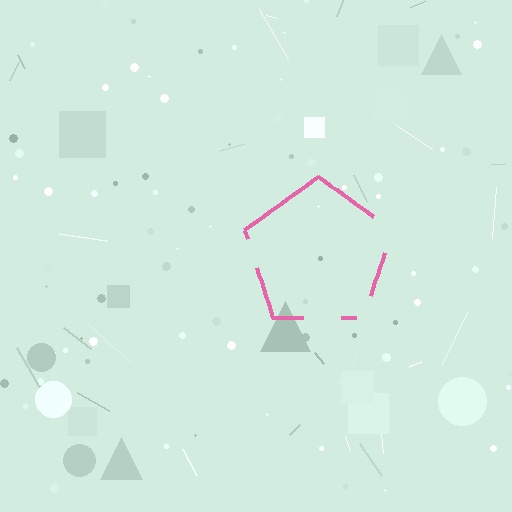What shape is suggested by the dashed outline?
The dashed outline suggests a pentagon.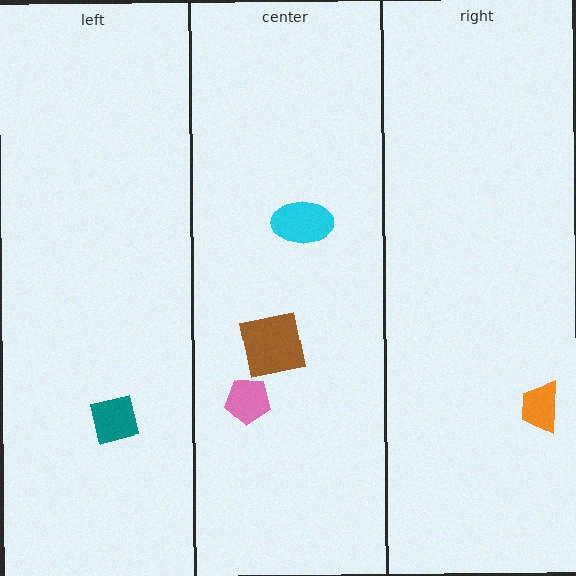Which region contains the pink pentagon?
The center region.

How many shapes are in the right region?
1.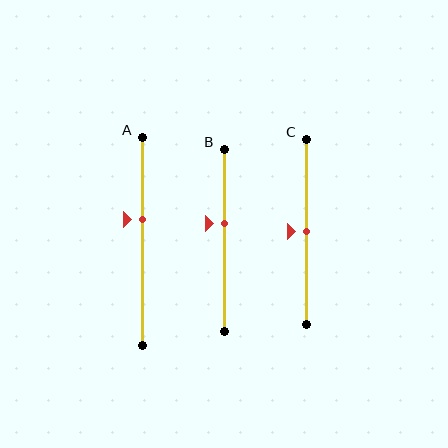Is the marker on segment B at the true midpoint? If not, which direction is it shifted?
No, the marker on segment B is shifted upward by about 9% of the segment length.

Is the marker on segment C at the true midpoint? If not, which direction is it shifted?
Yes, the marker on segment C is at the true midpoint.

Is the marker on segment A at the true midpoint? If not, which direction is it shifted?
No, the marker on segment A is shifted upward by about 11% of the segment length.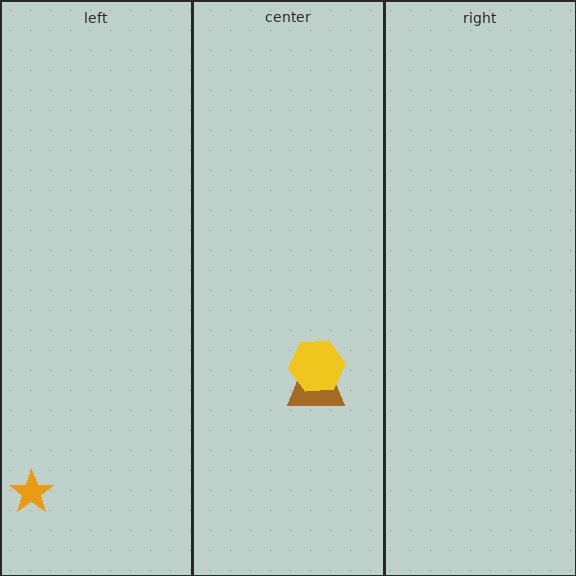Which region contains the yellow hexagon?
The center region.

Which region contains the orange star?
The left region.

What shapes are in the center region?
The brown trapezoid, the yellow hexagon.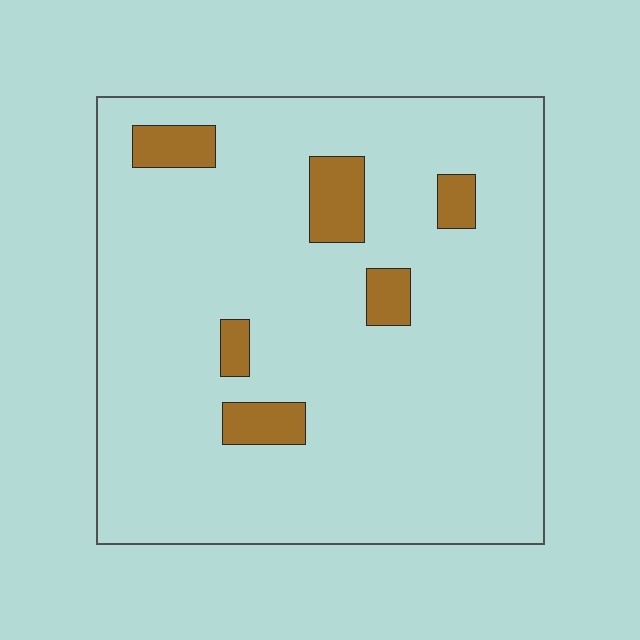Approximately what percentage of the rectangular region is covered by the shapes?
Approximately 10%.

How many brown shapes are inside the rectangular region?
6.